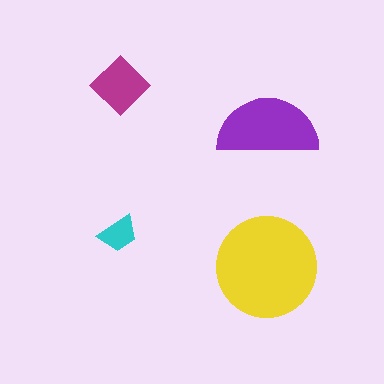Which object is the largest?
The yellow circle.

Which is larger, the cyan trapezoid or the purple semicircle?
The purple semicircle.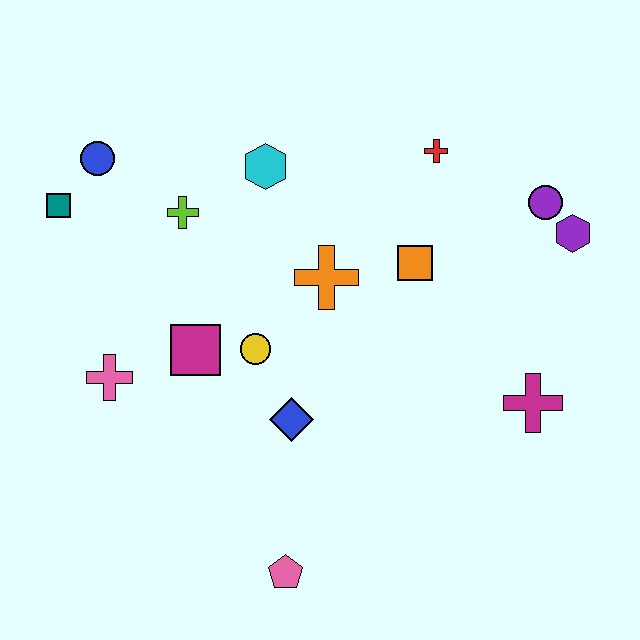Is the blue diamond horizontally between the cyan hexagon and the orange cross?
Yes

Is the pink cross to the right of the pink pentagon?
No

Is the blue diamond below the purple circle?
Yes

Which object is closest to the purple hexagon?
The purple circle is closest to the purple hexagon.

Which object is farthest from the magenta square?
The purple hexagon is farthest from the magenta square.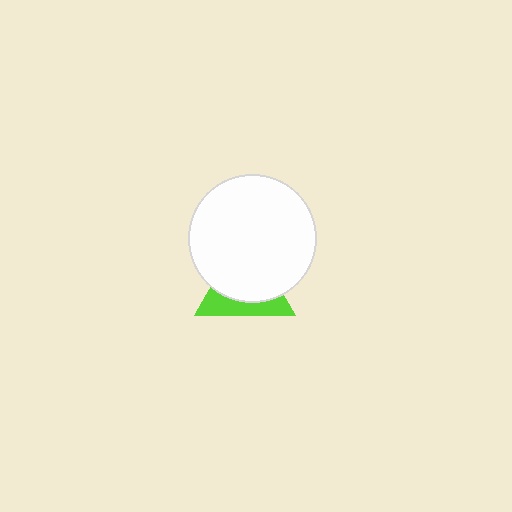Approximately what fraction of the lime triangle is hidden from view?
Roughly 65% of the lime triangle is hidden behind the white circle.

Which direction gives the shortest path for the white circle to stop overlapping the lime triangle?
Moving up gives the shortest separation.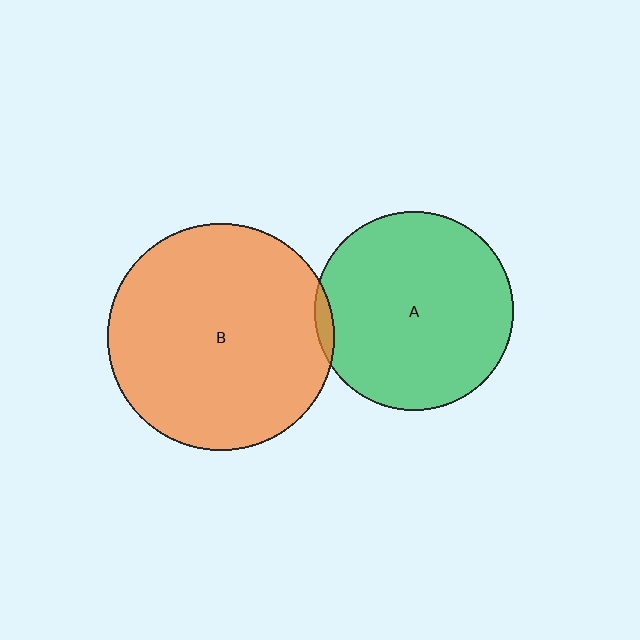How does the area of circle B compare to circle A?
Approximately 1.3 times.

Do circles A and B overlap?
Yes.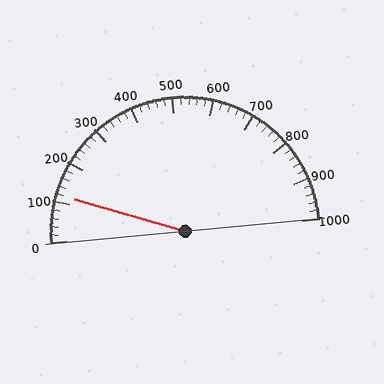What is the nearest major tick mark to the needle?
The nearest major tick mark is 100.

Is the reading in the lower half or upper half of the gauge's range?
The reading is in the lower half of the range (0 to 1000).